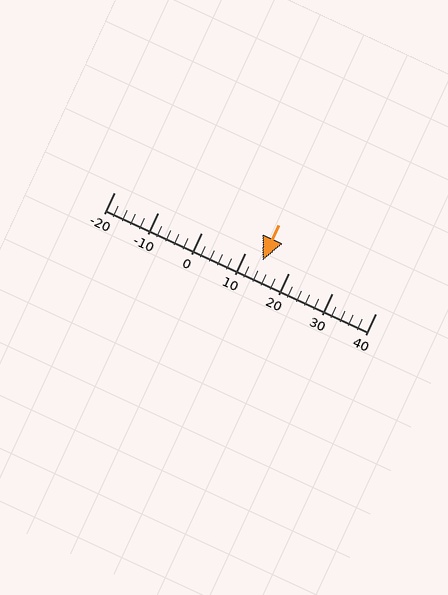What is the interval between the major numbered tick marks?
The major tick marks are spaced 10 units apart.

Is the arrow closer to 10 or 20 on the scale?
The arrow is closer to 10.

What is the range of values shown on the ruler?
The ruler shows values from -20 to 40.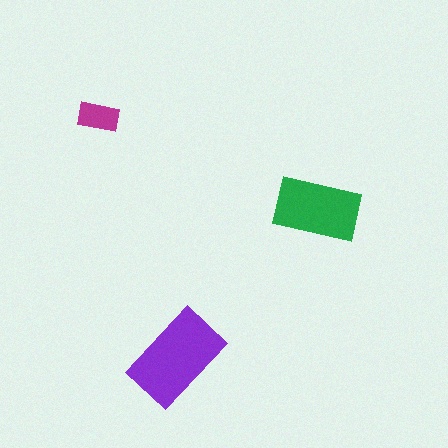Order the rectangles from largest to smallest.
the purple one, the green one, the magenta one.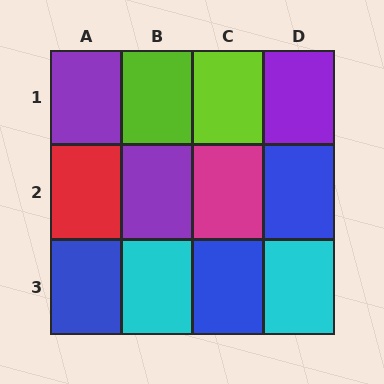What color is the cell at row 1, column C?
Lime.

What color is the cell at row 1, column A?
Purple.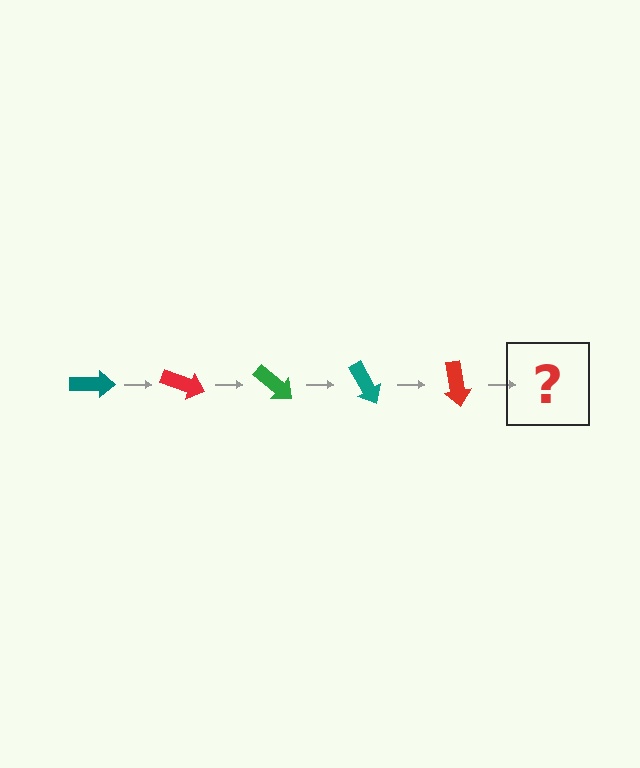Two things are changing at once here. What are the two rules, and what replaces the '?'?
The two rules are that it rotates 20 degrees each step and the color cycles through teal, red, and green. The '?' should be a green arrow, rotated 100 degrees from the start.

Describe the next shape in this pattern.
It should be a green arrow, rotated 100 degrees from the start.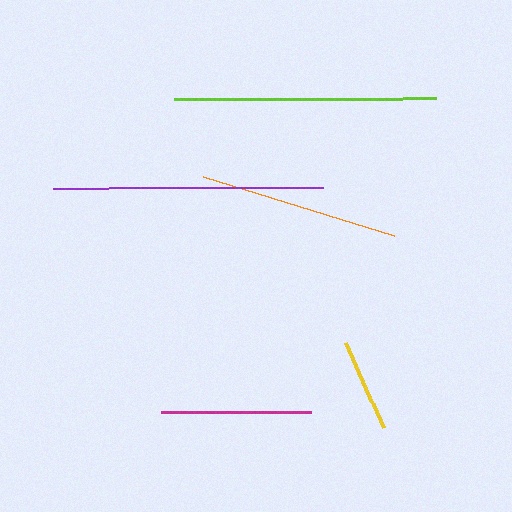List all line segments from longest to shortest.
From longest to shortest: purple, lime, orange, magenta, yellow.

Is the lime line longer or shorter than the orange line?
The lime line is longer than the orange line.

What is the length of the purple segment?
The purple segment is approximately 271 pixels long.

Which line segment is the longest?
The purple line is the longest at approximately 271 pixels.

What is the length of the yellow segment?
The yellow segment is approximately 92 pixels long.